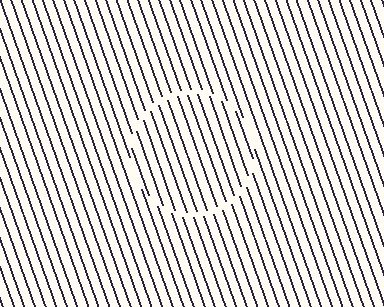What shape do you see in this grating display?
An illusory circle. The interior of the shape contains the same grating, shifted by half a period — the contour is defined by the phase discontinuity where line-ends from the inner and outer gratings abut.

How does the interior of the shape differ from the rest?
The interior of the shape contains the same grating, shifted by half a period — the contour is defined by the phase discontinuity where line-ends from the inner and outer gratings abut.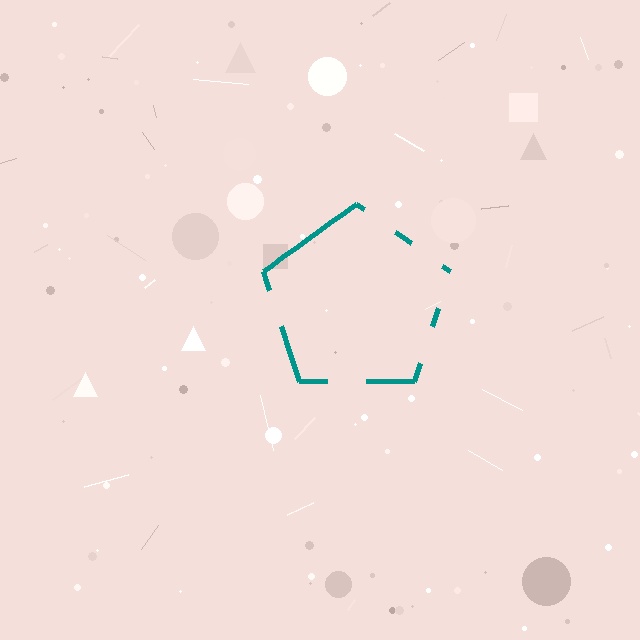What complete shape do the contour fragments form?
The contour fragments form a pentagon.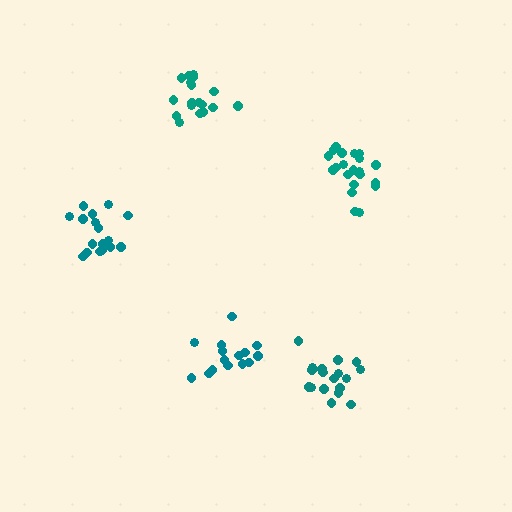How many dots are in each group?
Group 1: 18 dots, Group 2: 15 dots, Group 3: 21 dots, Group 4: 18 dots, Group 5: 17 dots (89 total).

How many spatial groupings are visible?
There are 5 spatial groupings.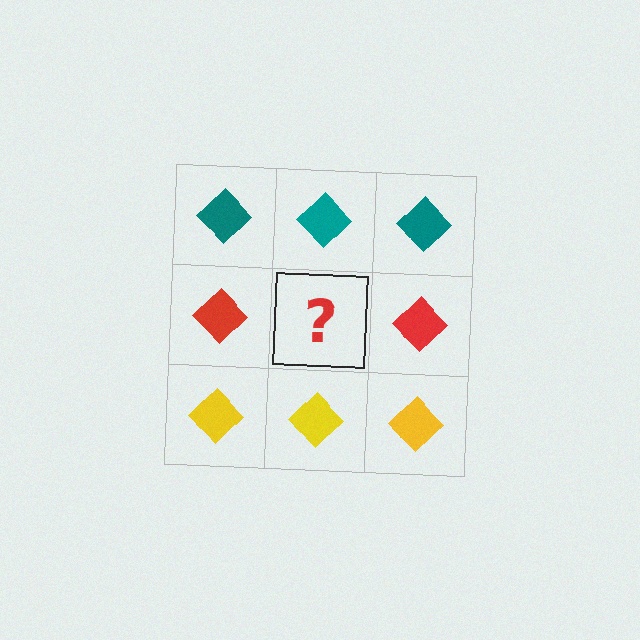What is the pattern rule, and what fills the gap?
The rule is that each row has a consistent color. The gap should be filled with a red diamond.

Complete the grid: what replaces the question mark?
The question mark should be replaced with a red diamond.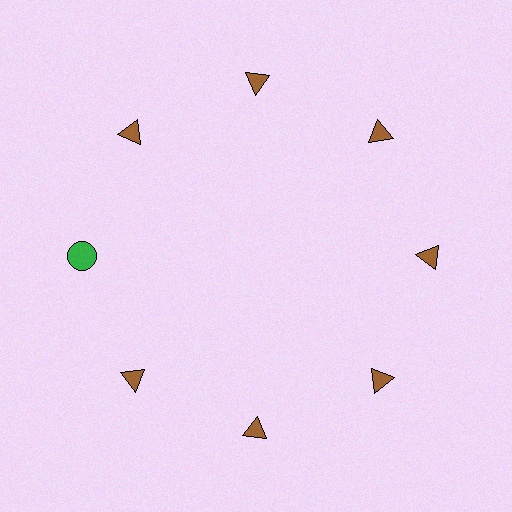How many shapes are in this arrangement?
There are 8 shapes arranged in a ring pattern.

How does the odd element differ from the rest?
It differs in both color (green instead of brown) and shape (circle instead of triangle).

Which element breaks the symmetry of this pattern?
The green circle at roughly the 9 o'clock position breaks the symmetry. All other shapes are brown triangles.